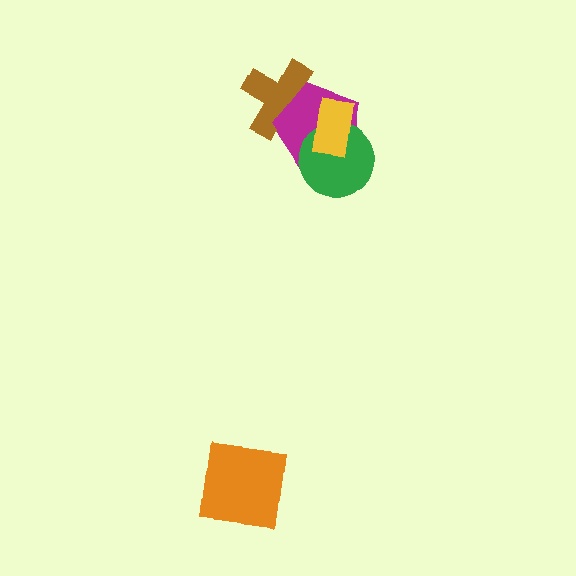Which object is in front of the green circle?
The yellow rectangle is in front of the green circle.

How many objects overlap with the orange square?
0 objects overlap with the orange square.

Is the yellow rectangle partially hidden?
No, no other shape covers it.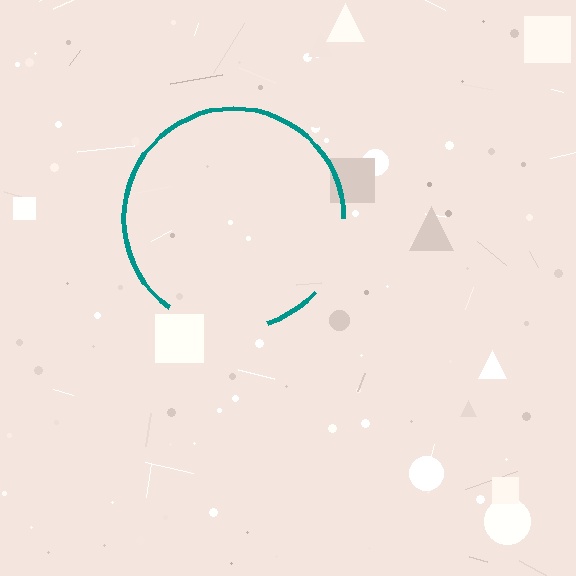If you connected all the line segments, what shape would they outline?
They would outline a circle.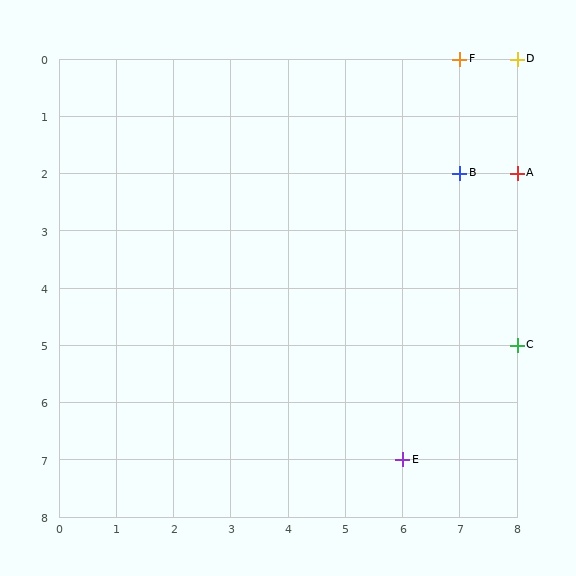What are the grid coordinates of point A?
Point A is at grid coordinates (8, 2).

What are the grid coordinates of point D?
Point D is at grid coordinates (8, 0).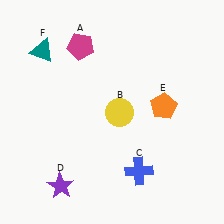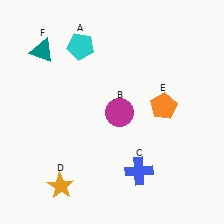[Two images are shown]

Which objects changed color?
A changed from magenta to cyan. B changed from yellow to magenta. D changed from purple to orange.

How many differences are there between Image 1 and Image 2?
There are 3 differences between the two images.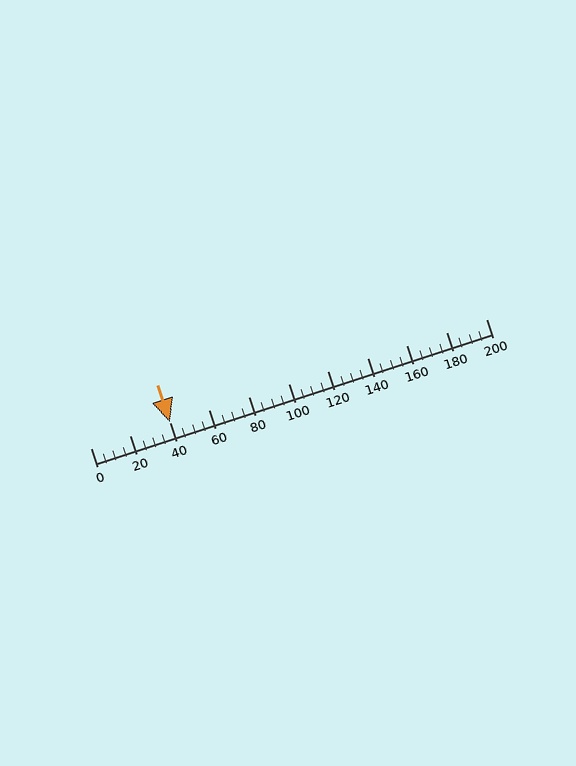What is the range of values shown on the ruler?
The ruler shows values from 0 to 200.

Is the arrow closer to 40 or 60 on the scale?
The arrow is closer to 40.